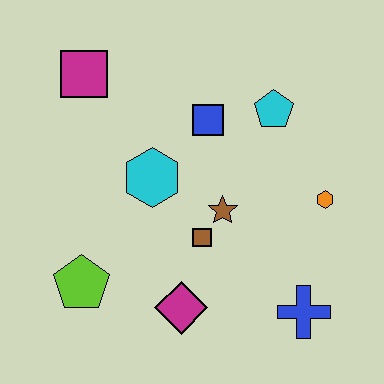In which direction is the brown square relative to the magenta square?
The brown square is below the magenta square.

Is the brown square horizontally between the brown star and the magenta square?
Yes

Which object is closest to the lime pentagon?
The magenta diamond is closest to the lime pentagon.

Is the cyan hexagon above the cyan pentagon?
No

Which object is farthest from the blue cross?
The magenta square is farthest from the blue cross.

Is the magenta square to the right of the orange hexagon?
No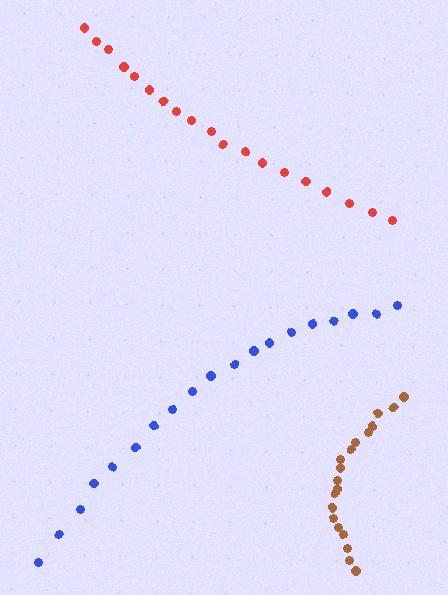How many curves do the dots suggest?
There are 3 distinct paths.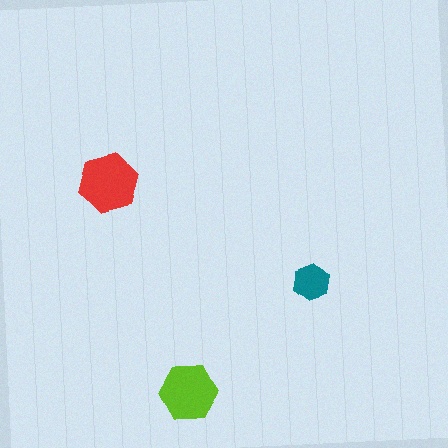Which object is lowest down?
The lime hexagon is bottommost.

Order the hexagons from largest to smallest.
the red one, the lime one, the teal one.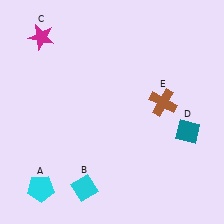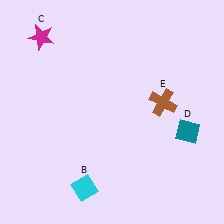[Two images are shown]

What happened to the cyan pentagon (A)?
The cyan pentagon (A) was removed in Image 2. It was in the bottom-left area of Image 1.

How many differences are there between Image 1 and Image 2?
There is 1 difference between the two images.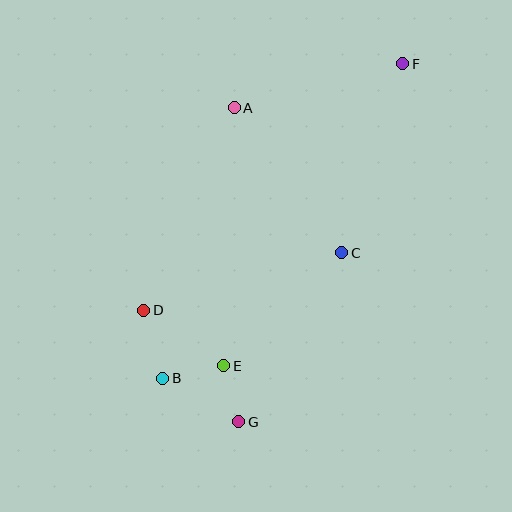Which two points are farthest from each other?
Points B and F are farthest from each other.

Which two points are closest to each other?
Points E and G are closest to each other.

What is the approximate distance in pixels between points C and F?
The distance between C and F is approximately 198 pixels.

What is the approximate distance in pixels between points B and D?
The distance between B and D is approximately 71 pixels.